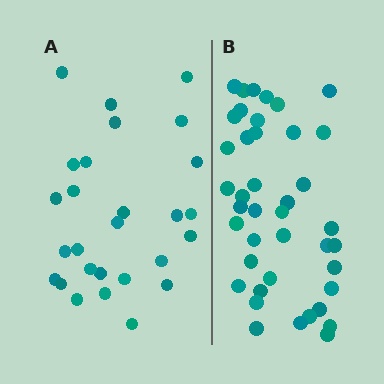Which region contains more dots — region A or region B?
Region B (the right region) has more dots.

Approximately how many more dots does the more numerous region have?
Region B has approximately 15 more dots than region A.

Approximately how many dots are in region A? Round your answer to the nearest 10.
About 30 dots. (The exact count is 27, which rounds to 30.)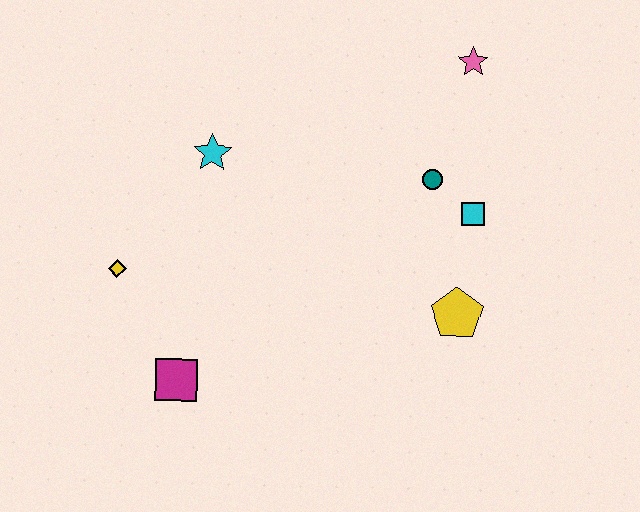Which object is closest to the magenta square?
The yellow diamond is closest to the magenta square.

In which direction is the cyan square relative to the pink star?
The cyan square is below the pink star.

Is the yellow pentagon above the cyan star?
No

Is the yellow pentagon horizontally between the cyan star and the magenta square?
No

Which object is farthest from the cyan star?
The yellow pentagon is farthest from the cyan star.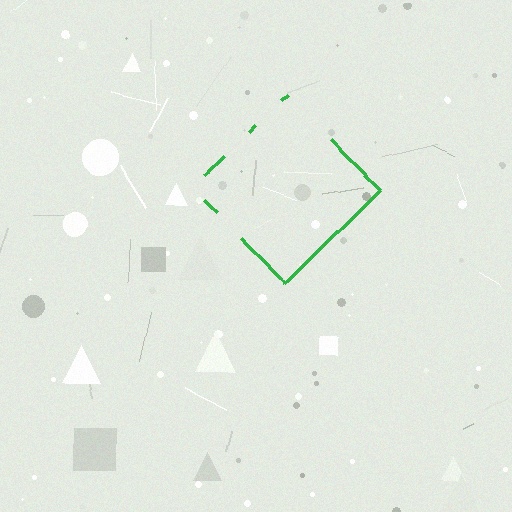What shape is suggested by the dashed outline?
The dashed outline suggests a diamond.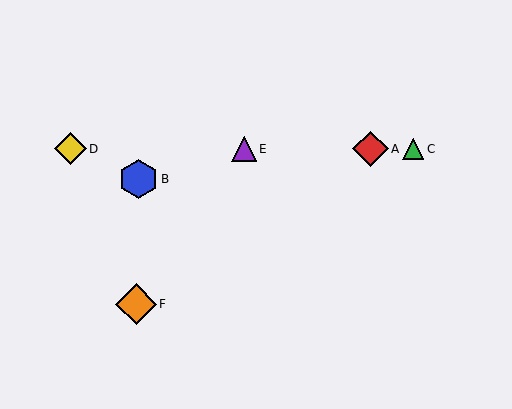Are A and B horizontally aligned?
No, A is at y≈149 and B is at y≈179.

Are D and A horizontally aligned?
Yes, both are at y≈149.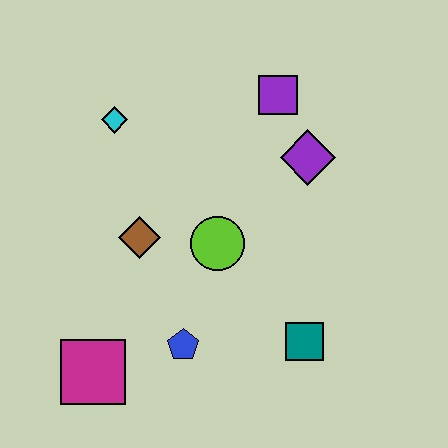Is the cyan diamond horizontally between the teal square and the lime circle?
No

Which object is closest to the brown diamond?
The lime circle is closest to the brown diamond.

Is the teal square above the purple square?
No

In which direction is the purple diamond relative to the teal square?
The purple diamond is above the teal square.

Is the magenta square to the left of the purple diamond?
Yes